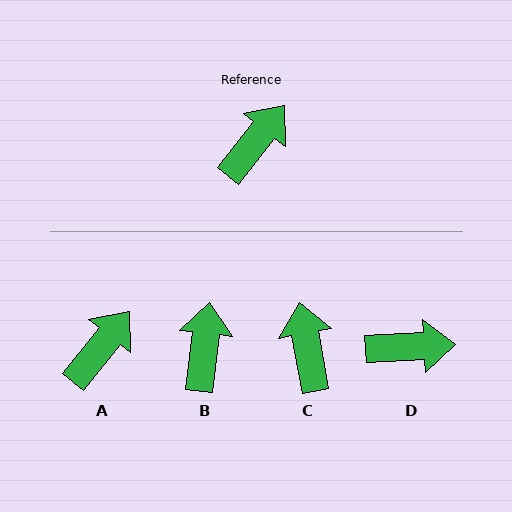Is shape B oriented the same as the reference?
No, it is off by about 32 degrees.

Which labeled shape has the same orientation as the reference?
A.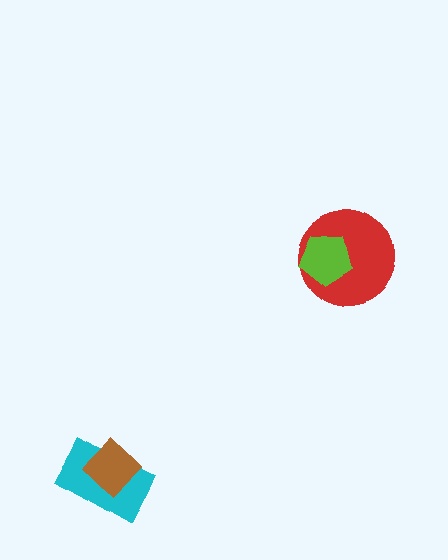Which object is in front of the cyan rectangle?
The brown diamond is in front of the cyan rectangle.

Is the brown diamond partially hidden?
No, no other shape covers it.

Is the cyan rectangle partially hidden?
Yes, it is partially covered by another shape.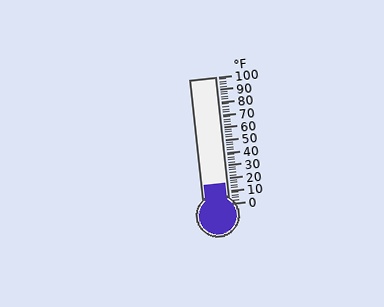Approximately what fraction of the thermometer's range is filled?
The thermometer is filled to approximately 15% of its range.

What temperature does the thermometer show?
The thermometer shows approximately 16°F.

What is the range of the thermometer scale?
The thermometer scale ranges from 0°F to 100°F.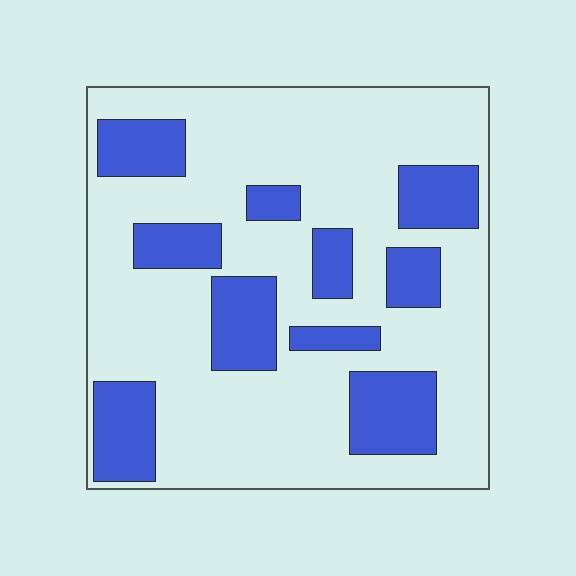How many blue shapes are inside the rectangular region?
10.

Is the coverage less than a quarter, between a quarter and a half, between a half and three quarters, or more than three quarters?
Between a quarter and a half.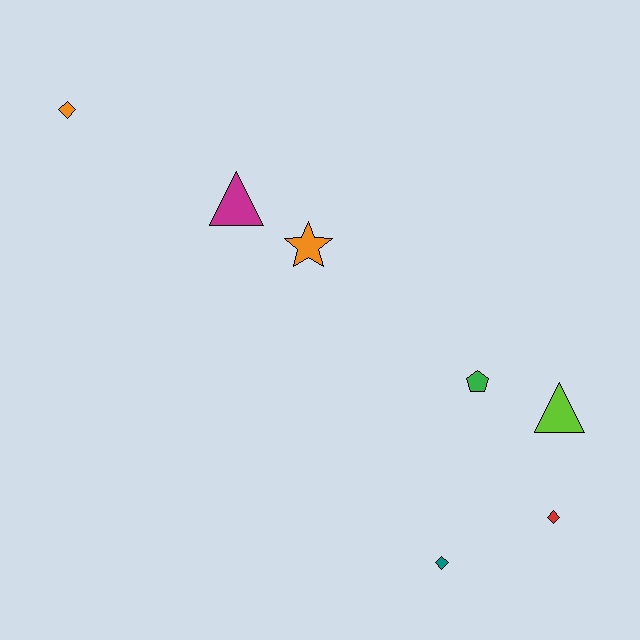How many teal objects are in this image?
There is 1 teal object.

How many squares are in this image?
There are no squares.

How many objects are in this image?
There are 7 objects.